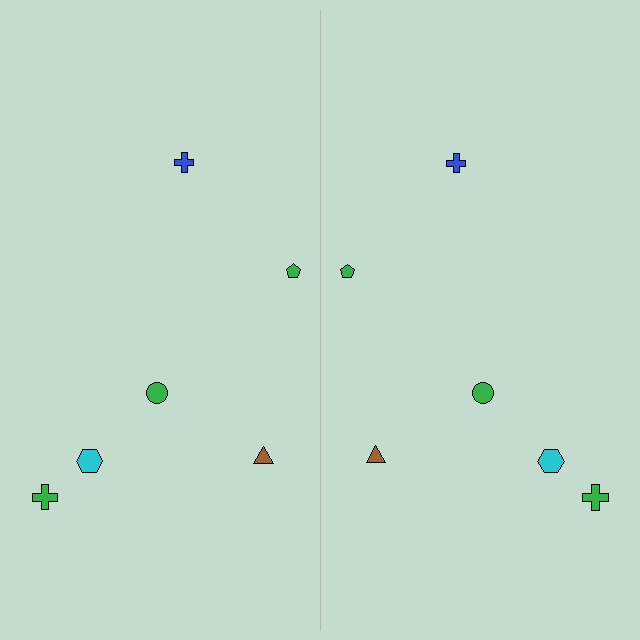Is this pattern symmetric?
Yes, this pattern has bilateral (reflection) symmetry.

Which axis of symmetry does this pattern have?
The pattern has a vertical axis of symmetry running through the center of the image.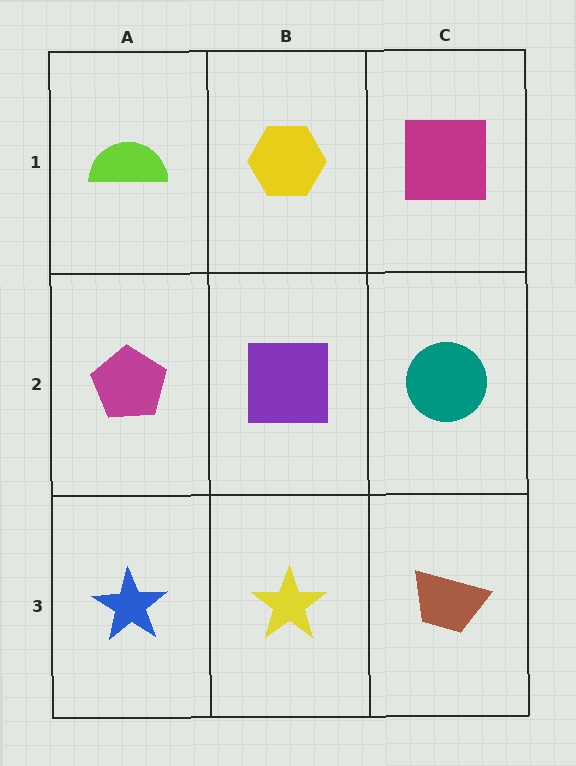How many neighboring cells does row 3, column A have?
2.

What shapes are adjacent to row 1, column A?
A magenta pentagon (row 2, column A), a yellow hexagon (row 1, column B).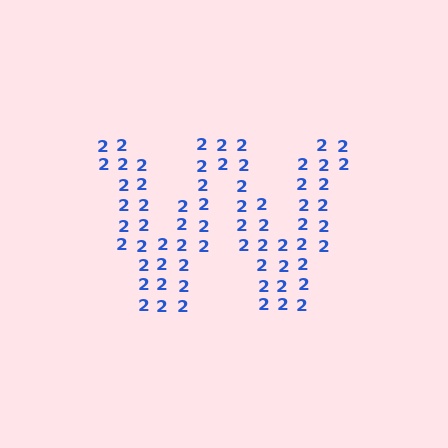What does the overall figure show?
The overall figure shows the letter W.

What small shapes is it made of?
It is made of small digit 2's.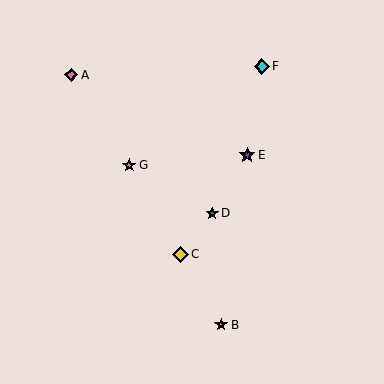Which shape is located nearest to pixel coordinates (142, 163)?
The orange star (labeled G) at (129, 165) is nearest to that location.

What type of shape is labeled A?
Shape A is a pink diamond.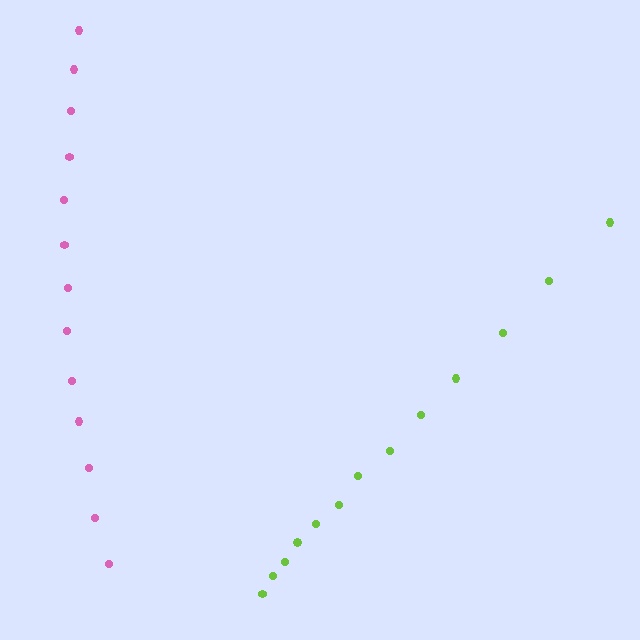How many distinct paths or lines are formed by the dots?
There are 2 distinct paths.